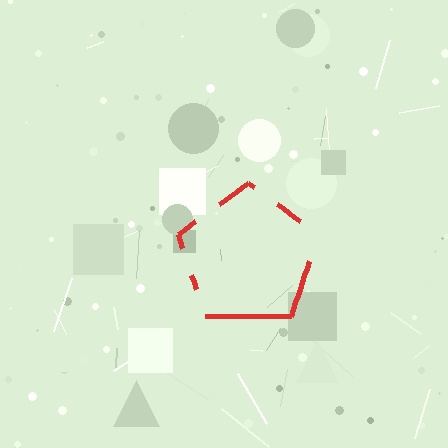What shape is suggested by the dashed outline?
The dashed outline suggests a pentagon.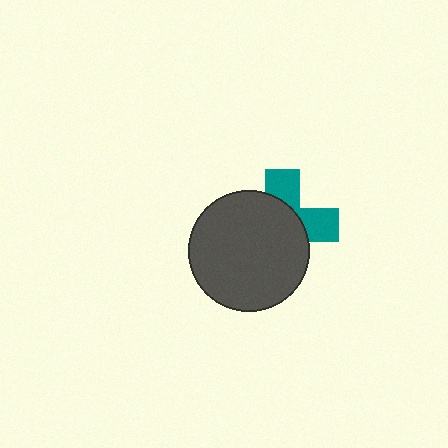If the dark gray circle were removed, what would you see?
You would see the complete teal cross.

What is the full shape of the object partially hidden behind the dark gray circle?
The partially hidden object is a teal cross.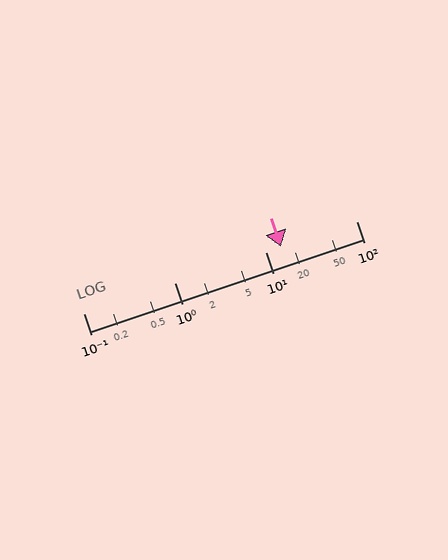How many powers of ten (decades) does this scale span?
The scale spans 3 decades, from 0.1 to 100.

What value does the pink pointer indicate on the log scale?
The pointer indicates approximately 15.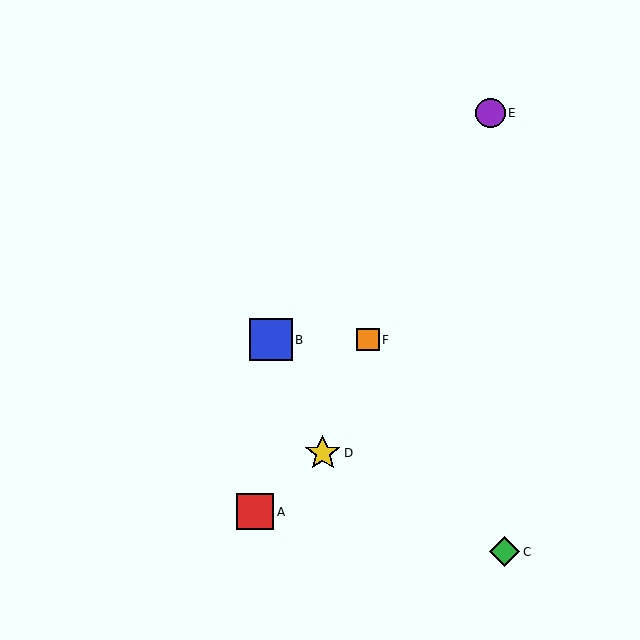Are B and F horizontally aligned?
Yes, both are at y≈340.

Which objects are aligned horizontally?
Objects B, F are aligned horizontally.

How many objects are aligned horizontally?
2 objects (B, F) are aligned horizontally.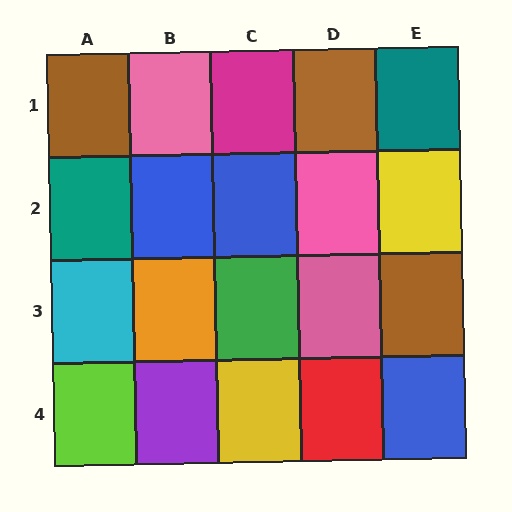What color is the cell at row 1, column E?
Teal.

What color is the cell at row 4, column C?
Yellow.